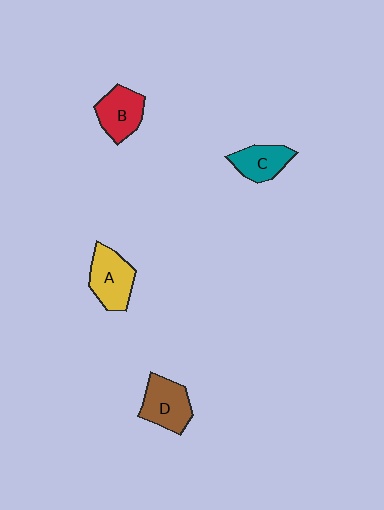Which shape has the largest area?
Shape A (yellow).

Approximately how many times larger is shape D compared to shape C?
Approximately 1.2 times.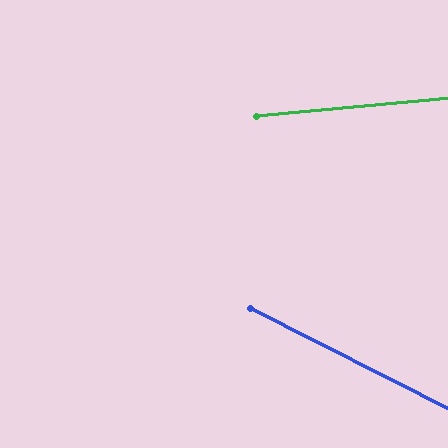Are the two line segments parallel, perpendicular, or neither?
Neither parallel nor perpendicular — they differ by about 32°.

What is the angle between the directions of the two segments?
Approximately 32 degrees.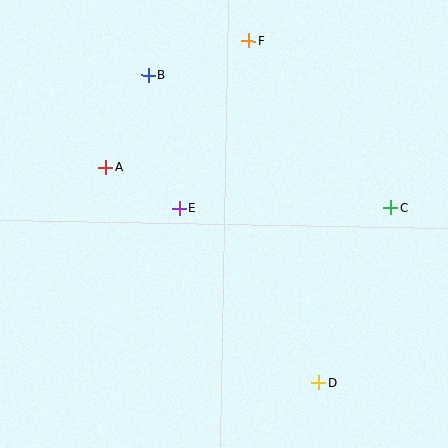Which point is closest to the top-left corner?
Point B is closest to the top-left corner.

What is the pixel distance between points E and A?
The distance between E and A is 85 pixels.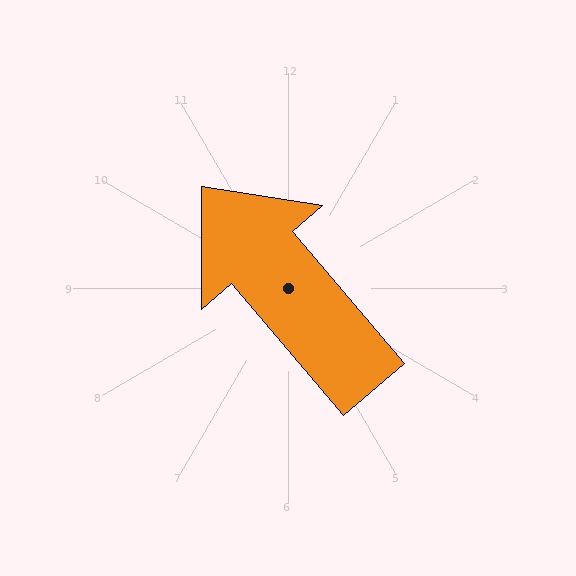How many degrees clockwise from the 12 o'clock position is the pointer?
Approximately 320 degrees.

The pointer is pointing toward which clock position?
Roughly 11 o'clock.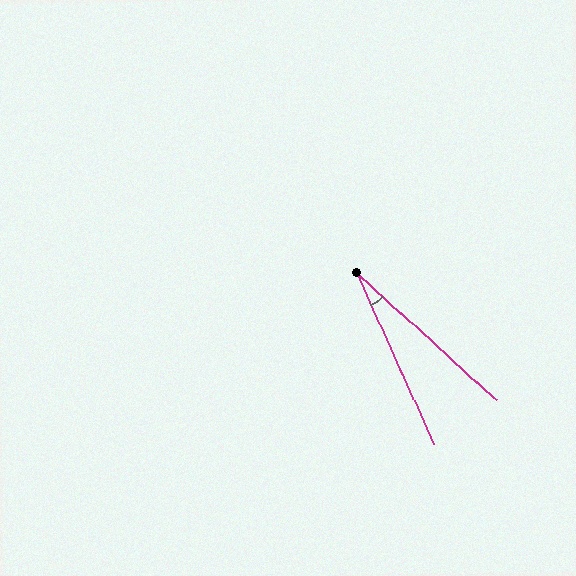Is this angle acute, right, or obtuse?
It is acute.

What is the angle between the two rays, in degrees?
Approximately 23 degrees.